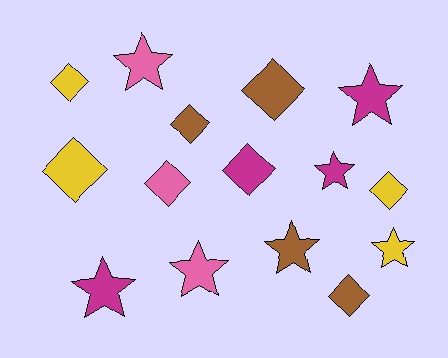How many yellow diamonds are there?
There are 3 yellow diamonds.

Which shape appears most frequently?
Diamond, with 8 objects.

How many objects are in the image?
There are 15 objects.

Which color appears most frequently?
Brown, with 4 objects.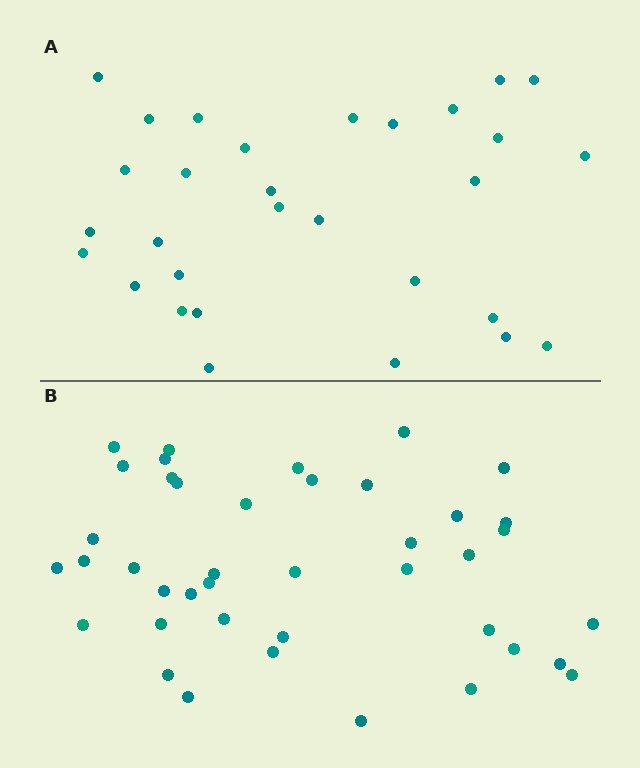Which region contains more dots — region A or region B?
Region B (the bottom region) has more dots.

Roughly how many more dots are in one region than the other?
Region B has roughly 12 or so more dots than region A.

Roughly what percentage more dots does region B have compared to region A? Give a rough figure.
About 35% more.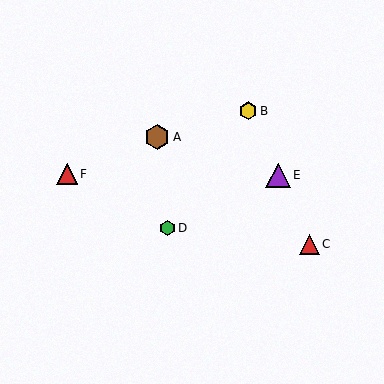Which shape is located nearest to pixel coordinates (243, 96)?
The yellow hexagon (labeled B) at (248, 111) is nearest to that location.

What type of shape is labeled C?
Shape C is a red triangle.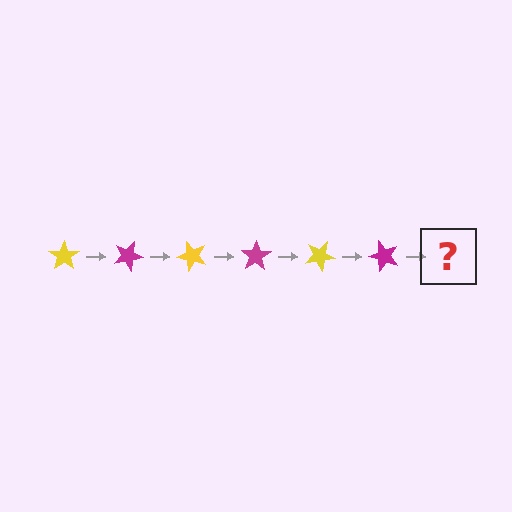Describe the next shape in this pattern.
It should be a yellow star, rotated 150 degrees from the start.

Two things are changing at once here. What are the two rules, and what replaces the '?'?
The two rules are that it rotates 25 degrees each step and the color cycles through yellow and magenta. The '?' should be a yellow star, rotated 150 degrees from the start.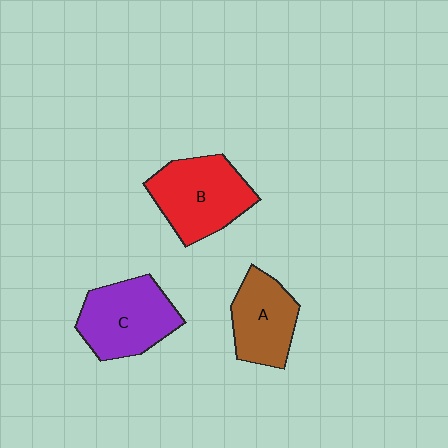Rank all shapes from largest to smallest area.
From largest to smallest: B (red), C (purple), A (brown).